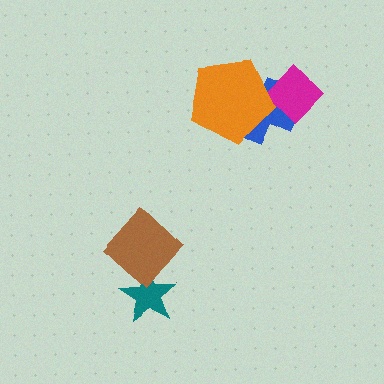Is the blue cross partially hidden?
Yes, it is partially covered by another shape.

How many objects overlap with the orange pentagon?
2 objects overlap with the orange pentagon.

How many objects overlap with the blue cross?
2 objects overlap with the blue cross.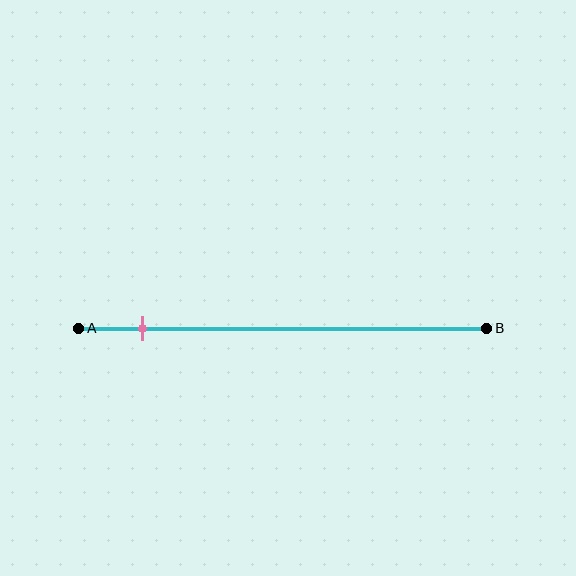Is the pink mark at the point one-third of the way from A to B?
No, the mark is at about 15% from A, not at the 33% one-third point.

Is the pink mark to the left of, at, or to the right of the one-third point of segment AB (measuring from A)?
The pink mark is to the left of the one-third point of segment AB.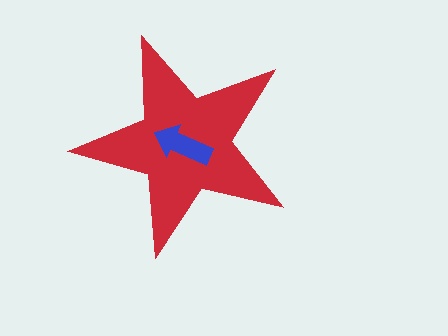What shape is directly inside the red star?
The blue arrow.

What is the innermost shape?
The blue arrow.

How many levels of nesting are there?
2.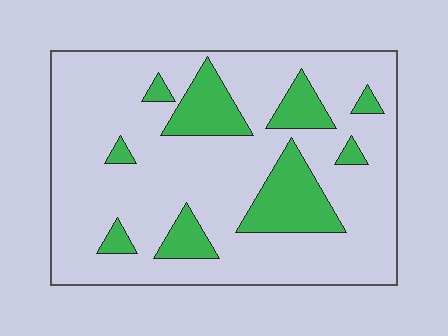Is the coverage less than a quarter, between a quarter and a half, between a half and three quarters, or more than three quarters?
Less than a quarter.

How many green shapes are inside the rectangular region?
9.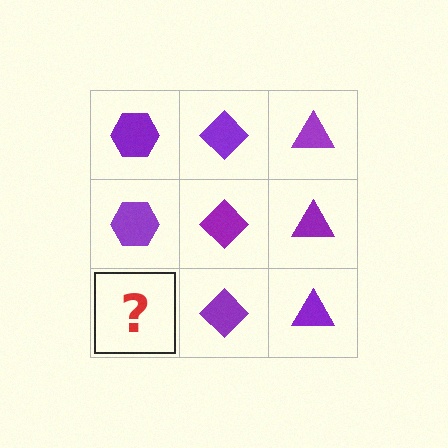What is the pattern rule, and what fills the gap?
The rule is that each column has a consistent shape. The gap should be filled with a purple hexagon.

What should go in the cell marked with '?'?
The missing cell should contain a purple hexagon.